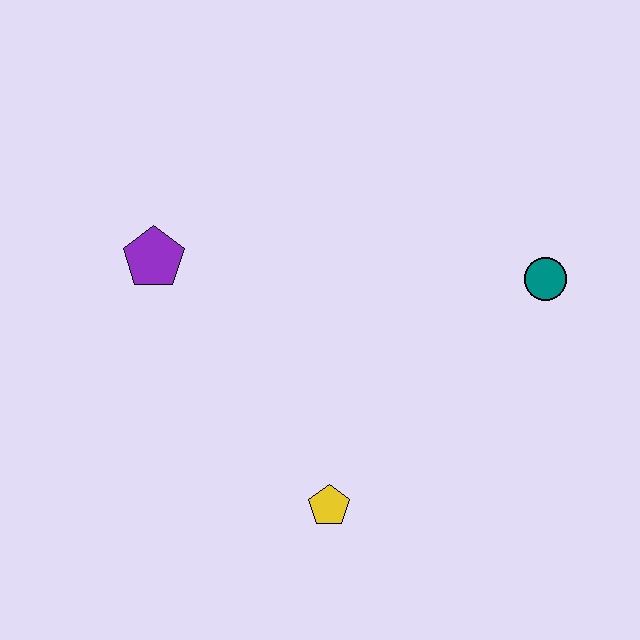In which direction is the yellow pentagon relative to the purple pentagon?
The yellow pentagon is below the purple pentagon.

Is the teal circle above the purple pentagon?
No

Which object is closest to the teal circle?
The yellow pentagon is closest to the teal circle.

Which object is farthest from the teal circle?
The purple pentagon is farthest from the teal circle.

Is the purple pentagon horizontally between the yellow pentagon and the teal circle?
No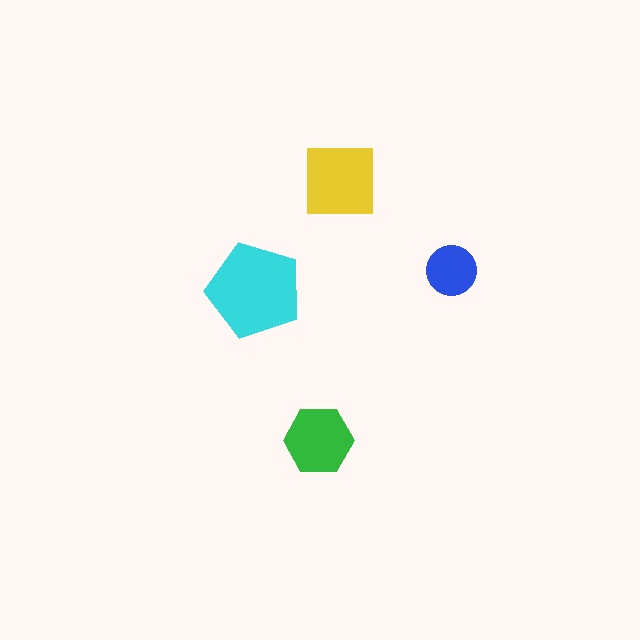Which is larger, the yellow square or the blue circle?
The yellow square.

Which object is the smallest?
The blue circle.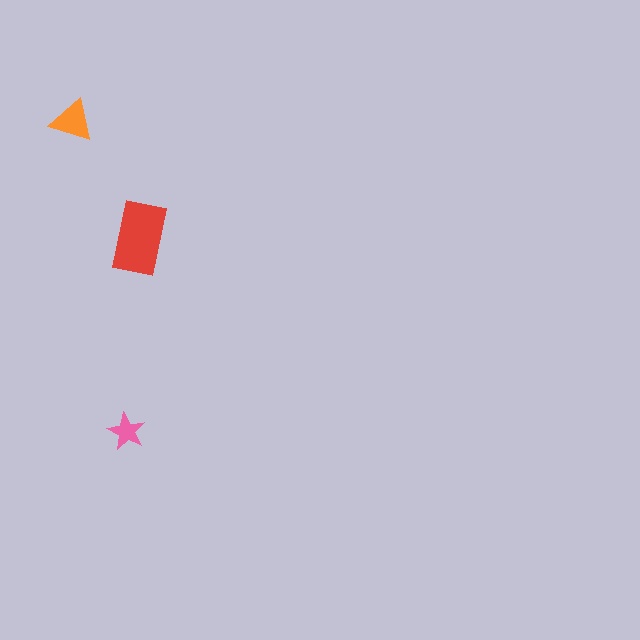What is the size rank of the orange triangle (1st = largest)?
2nd.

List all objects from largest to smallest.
The red rectangle, the orange triangle, the pink star.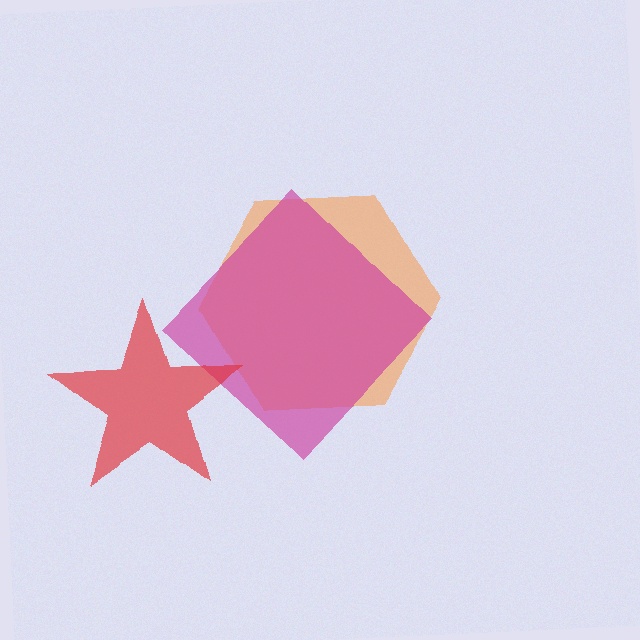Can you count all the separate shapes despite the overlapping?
Yes, there are 3 separate shapes.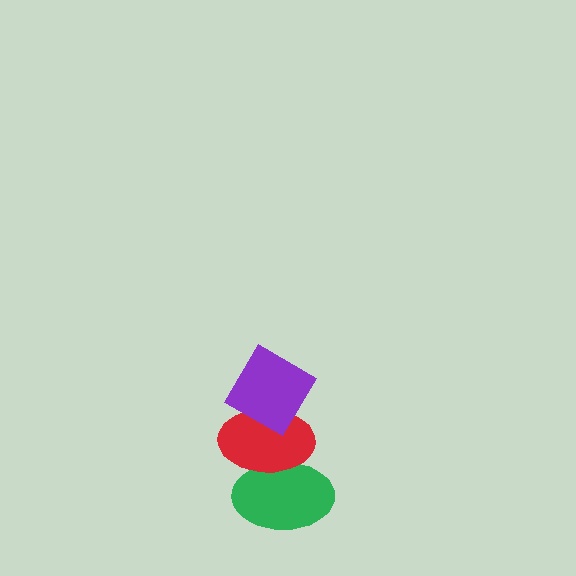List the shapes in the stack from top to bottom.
From top to bottom: the purple diamond, the red ellipse, the green ellipse.